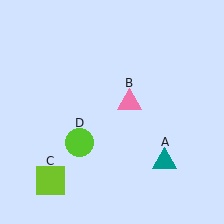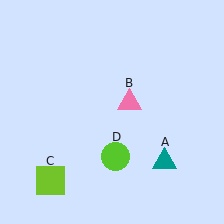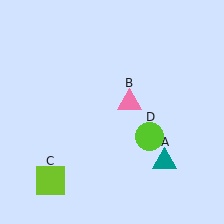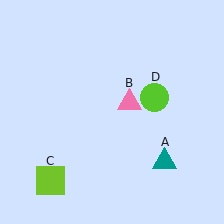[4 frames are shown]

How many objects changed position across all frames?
1 object changed position: lime circle (object D).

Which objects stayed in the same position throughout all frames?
Teal triangle (object A) and pink triangle (object B) and lime square (object C) remained stationary.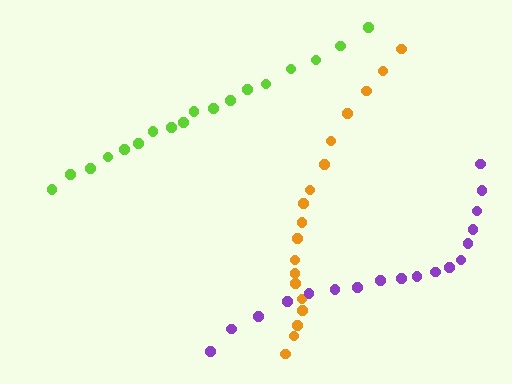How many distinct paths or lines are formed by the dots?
There are 3 distinct paths.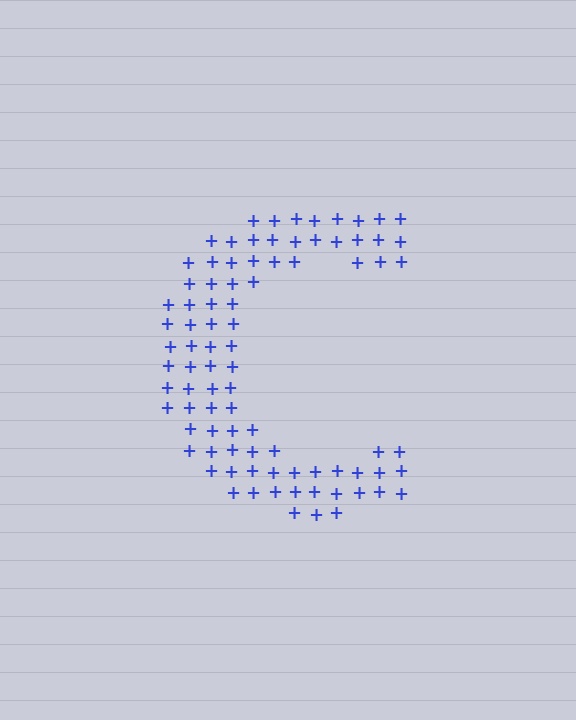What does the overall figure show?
The overall figure shows the letter C.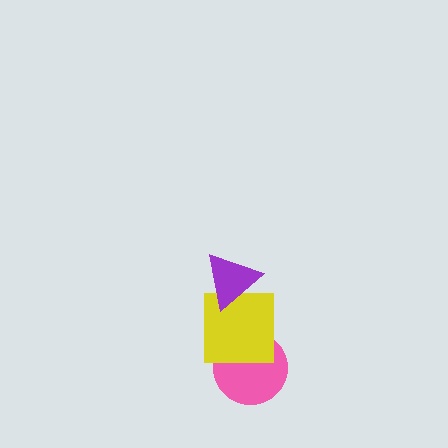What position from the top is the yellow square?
The yellow square is 2nd from the top.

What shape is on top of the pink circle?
The yellow square is on top of the pink circle.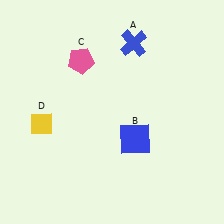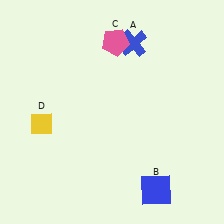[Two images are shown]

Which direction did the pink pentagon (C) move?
The pink pentagon (C) moved right.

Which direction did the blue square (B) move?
The blue square (B) moved down.